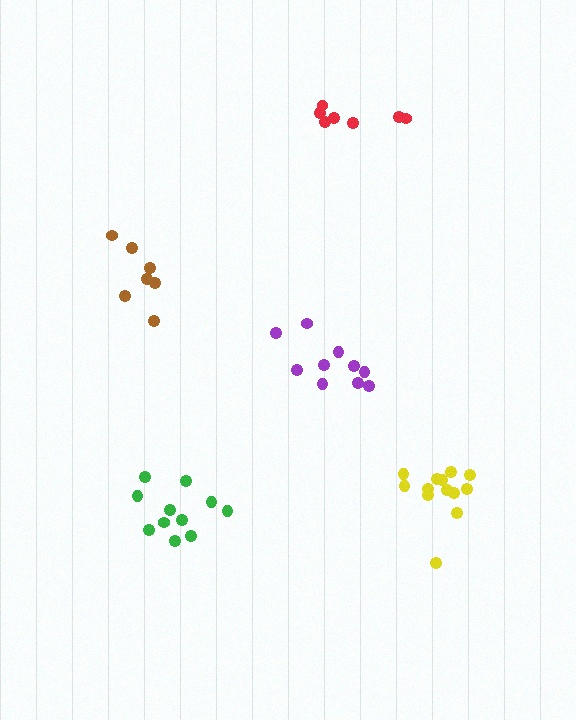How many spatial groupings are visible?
There are 5 spatial groupings.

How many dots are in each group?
Group 1: 7 dots, Group 2: 11 dots, Group 3: 10 dots, Group 4: 7 dots, Group 5: 13 dots (48 total).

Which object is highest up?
The red cluster is topmost.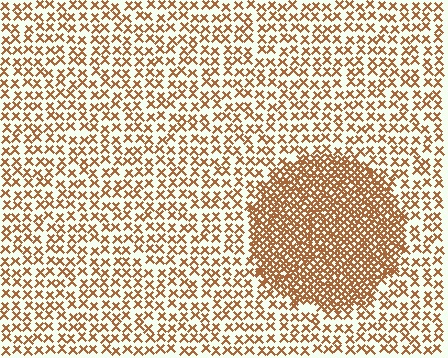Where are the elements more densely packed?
The elements are more densely packed inside the circle boundary.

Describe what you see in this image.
The image contains small brown elements arranged at two different densities. A circle-shaped region is visible where the elements are more densely packed than the surrounding area.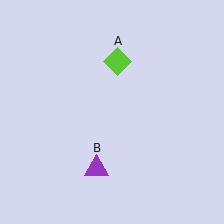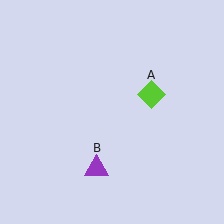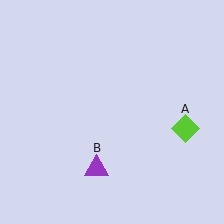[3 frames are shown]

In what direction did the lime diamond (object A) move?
The lime diamond (object A) moved down and to the right.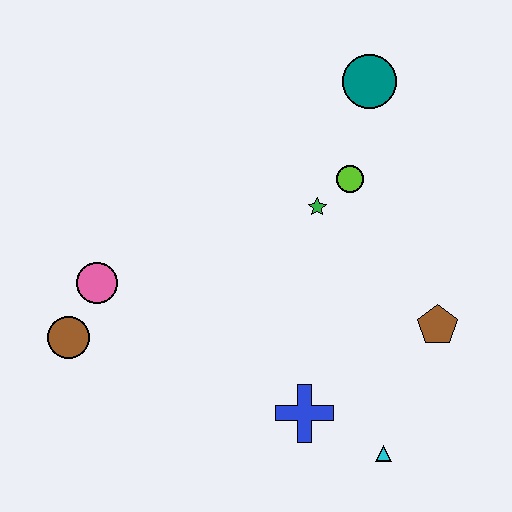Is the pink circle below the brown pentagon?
No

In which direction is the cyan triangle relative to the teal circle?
The cyan triangle is below the teal circle.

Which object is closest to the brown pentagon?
The cyan triangle is closest to the brown pentagon.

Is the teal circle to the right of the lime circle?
Yes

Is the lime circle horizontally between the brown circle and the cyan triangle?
Yes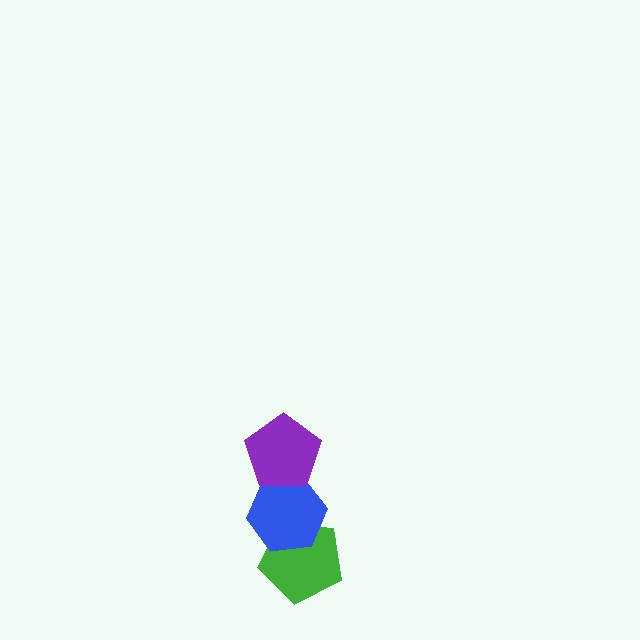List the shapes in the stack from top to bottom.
From top to bottom: the purple pentagon, the blue hexagon, the green pentagon.